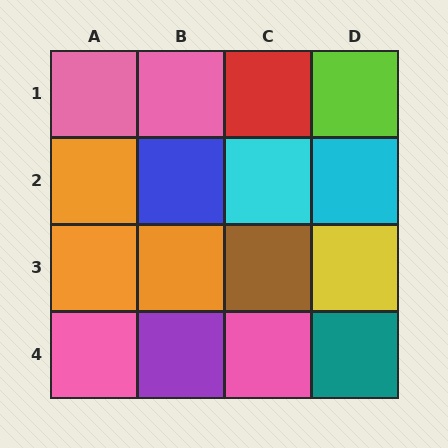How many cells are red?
1 cell is red.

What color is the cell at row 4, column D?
Teal.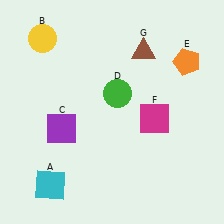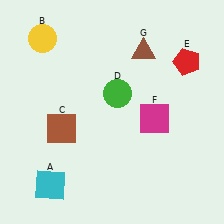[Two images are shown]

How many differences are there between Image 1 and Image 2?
There are 2 differences between the two images.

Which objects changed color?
C changed from purple to brown. E changed from orange to red.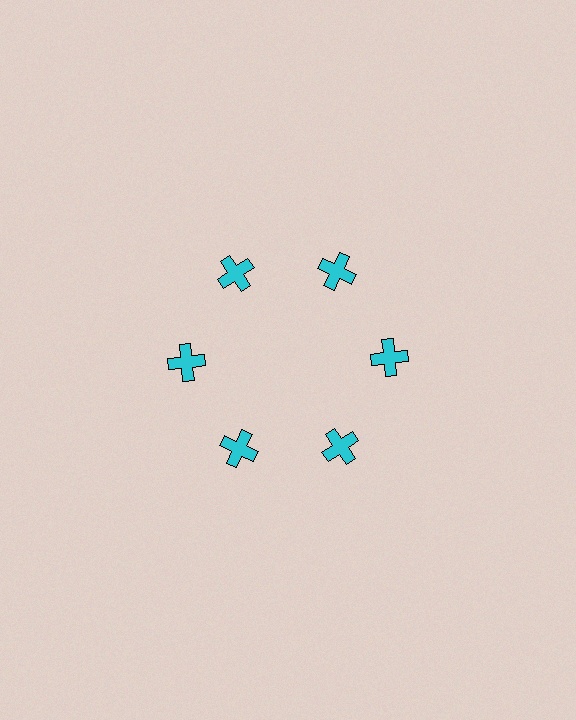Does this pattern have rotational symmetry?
Yes, this pattern has 6-fold rotational symmetry. It looks the same after rotating 60 degrees around the center.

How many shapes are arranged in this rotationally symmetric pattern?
There are 6 shapes, arranged in 6 groups of 1.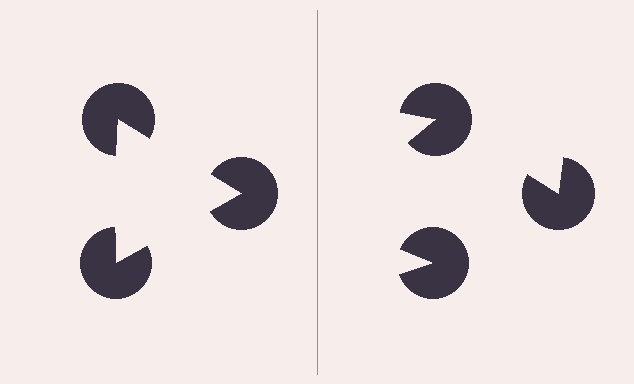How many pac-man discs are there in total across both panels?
6 — 3 on each side.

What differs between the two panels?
The pac-man discs are positioned identically on both sides; only the wedge orientations differ. On the left they align to a triangle; on the right they are misaligned.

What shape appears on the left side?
An illusory triangle.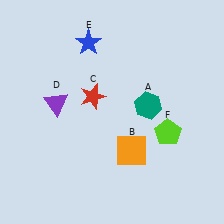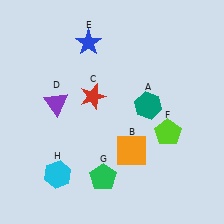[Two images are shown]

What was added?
A green pentagon (G), a cyan hexagon (H) were added in Image 2.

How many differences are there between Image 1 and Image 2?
There are 2 differences between the two images.